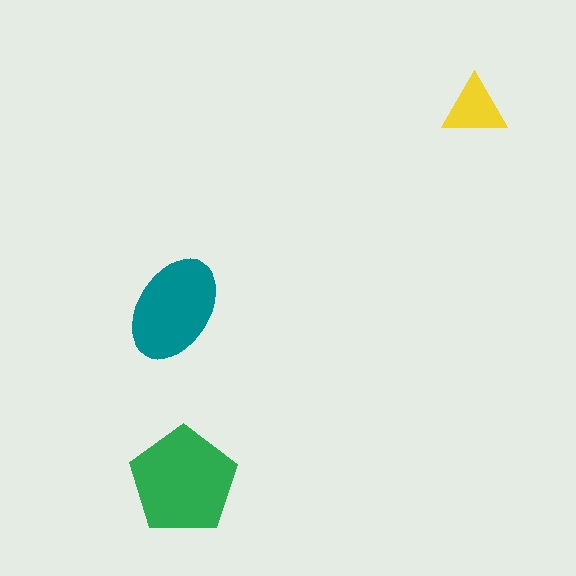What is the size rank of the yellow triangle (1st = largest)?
3rd.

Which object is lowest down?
The green pentagon is bottommost.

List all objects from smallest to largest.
The yellow triangle, the teal ellipse, the green pentagon.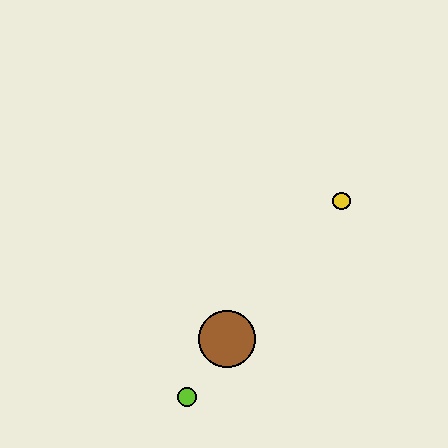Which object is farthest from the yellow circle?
The lime circle is farthest from the yellow circle.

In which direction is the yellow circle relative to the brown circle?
The yellow circle is above the brown circle.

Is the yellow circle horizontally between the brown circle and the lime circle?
No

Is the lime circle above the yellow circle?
No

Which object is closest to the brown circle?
The lime circle is closest to the brown circle.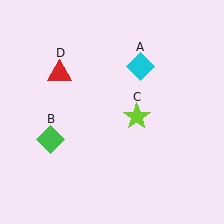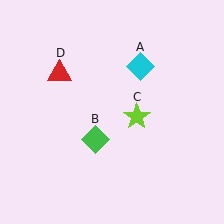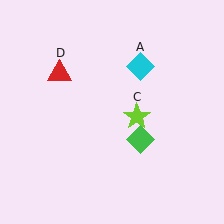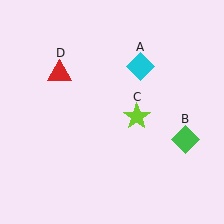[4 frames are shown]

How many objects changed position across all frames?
1 object changed position: green diamond (object B).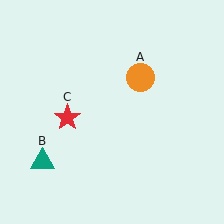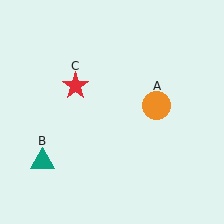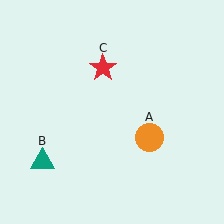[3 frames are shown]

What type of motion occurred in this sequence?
The orange circle (object A), red star (object C) rotated clockwise around the center of the scene.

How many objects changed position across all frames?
2 objects changed position: orange circle (object A), red star (object C).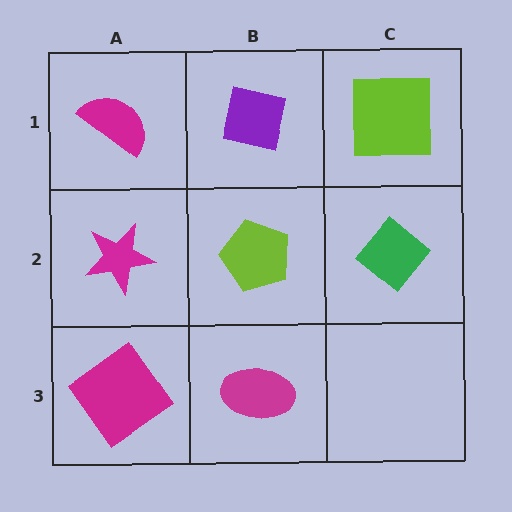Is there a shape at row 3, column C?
No, that cell is empty.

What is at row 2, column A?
A magenta star.